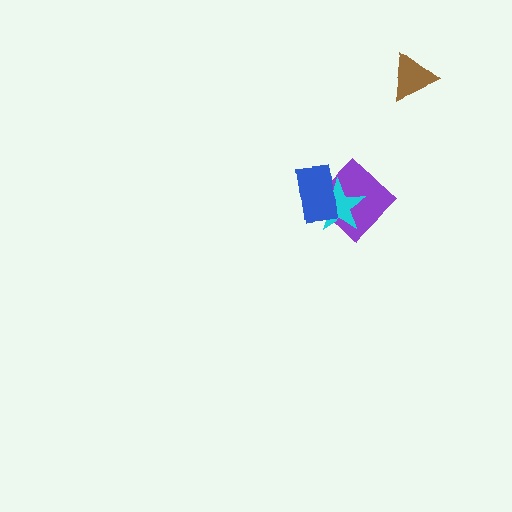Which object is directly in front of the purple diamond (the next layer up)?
The cyan star is directly in front of the purple diamond.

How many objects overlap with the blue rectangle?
2 objects overlap with the blue rectangle.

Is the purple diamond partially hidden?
Yes, it is partially covered by another shape.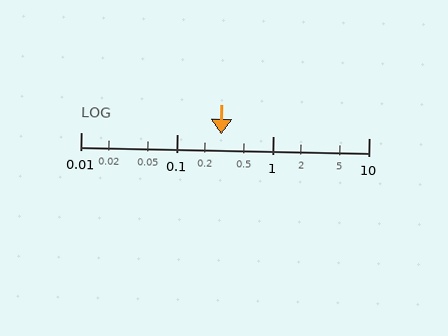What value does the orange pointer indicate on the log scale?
The pointer indicates approximately 0.29.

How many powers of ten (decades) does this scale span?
The scale spans 3 decades, from 0.01 to 10.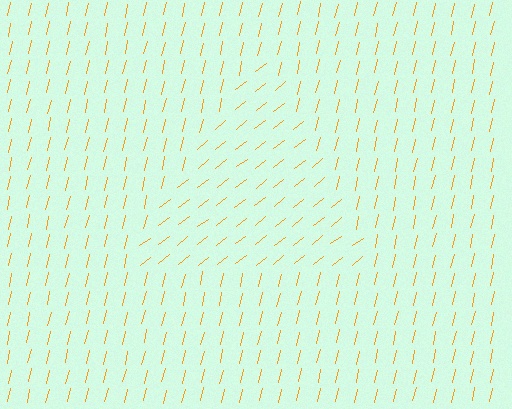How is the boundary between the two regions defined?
The boundary is defined purely by a change in line orientation (approximately 39 degrees difference). All lines are the same color and thickness.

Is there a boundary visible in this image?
Yes, there is a texture boundary formed by a change in line orientation.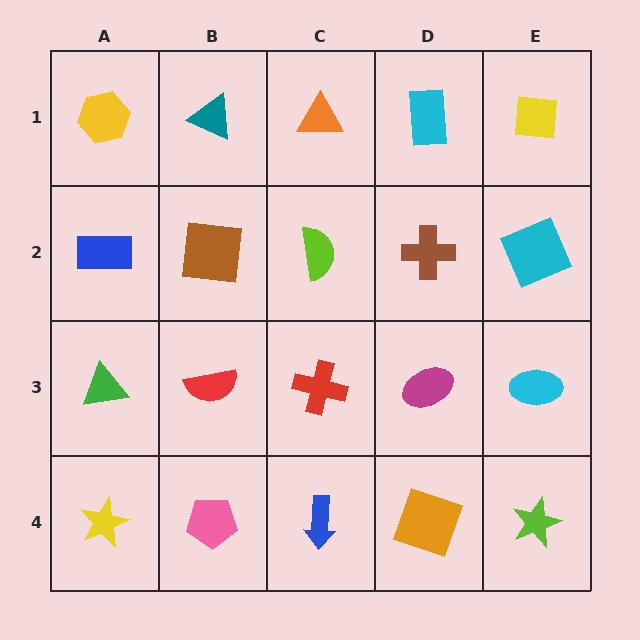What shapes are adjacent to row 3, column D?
A brown cross (row 2, column D), an orange square (row 4, column D), a red cross (row 3, column C), a cyan ellipse (row 3, column E).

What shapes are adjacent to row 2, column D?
A cyan rectangle (row 1, column D), a magenta ellipse (row 3, column D), a lime semicircle (row 2, column C), a cyan square (row 2, column E).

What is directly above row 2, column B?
A teal triangle.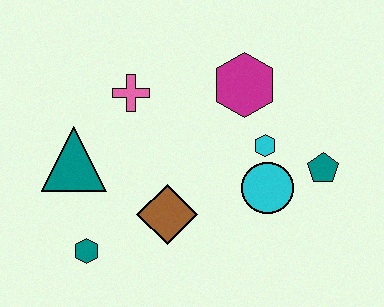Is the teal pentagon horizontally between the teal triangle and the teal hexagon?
No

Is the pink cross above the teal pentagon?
Yes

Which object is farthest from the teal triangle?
The teal pentagon is farthest from the teal triangle.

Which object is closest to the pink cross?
The teal triangle is closest to the pink cross.